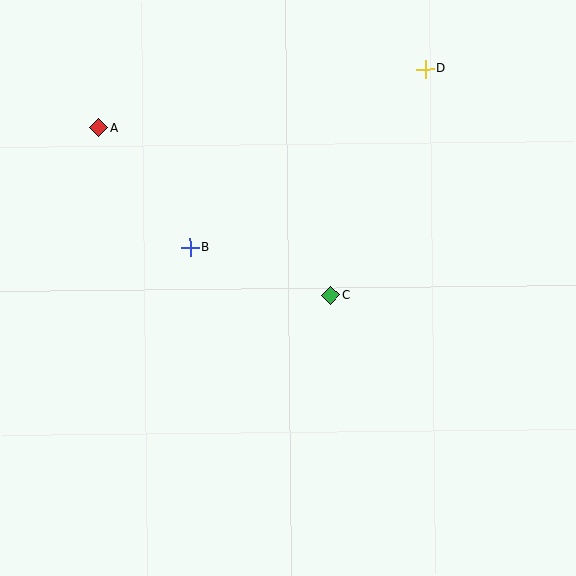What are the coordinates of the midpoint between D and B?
The midpoint between D and B is at (307, 158).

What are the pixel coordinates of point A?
Point A is at (99, 128).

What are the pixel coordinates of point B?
Point B is at (190, 247).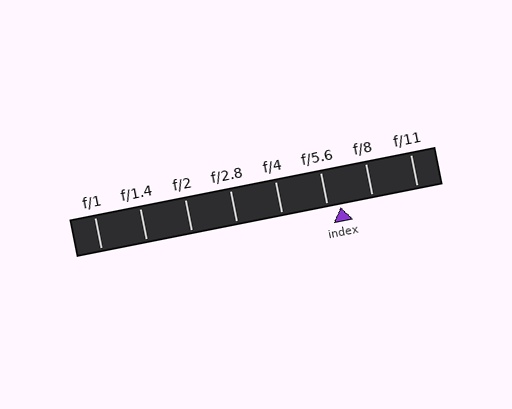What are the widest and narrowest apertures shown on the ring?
The widest aperture shown is f/1 and the narrowest is f/11.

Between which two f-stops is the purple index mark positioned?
The index mark is between f/5.6 and f/8.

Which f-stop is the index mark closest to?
The index mark is closest to f/5.6.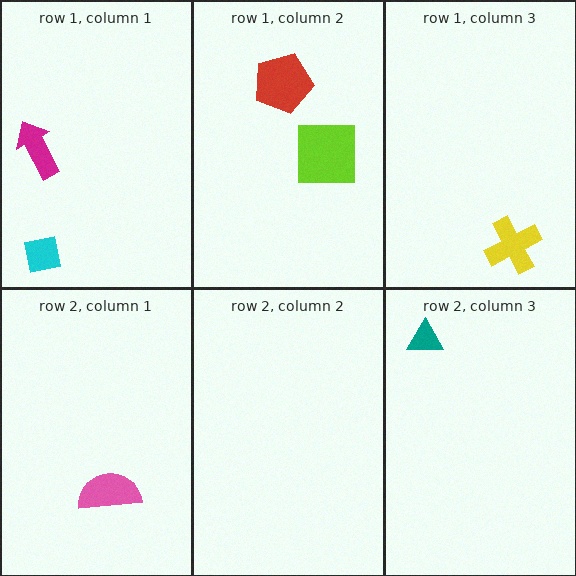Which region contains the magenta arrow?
The row 1, column 1 region.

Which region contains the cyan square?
The row 1, column 1 region.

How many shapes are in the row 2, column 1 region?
1.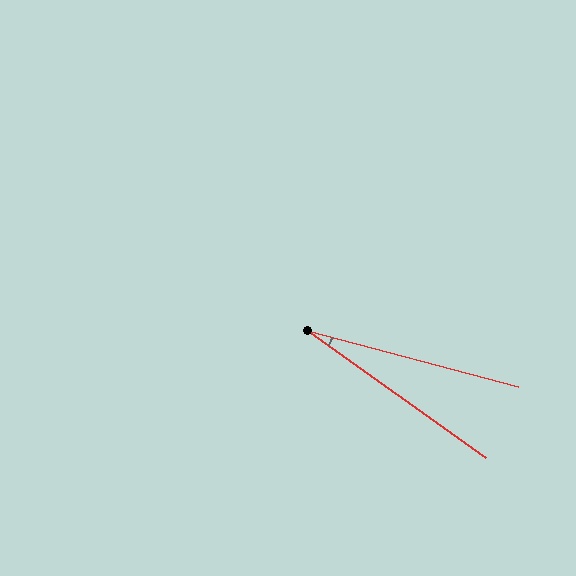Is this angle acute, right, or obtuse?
It is acute.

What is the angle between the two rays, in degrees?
Approximately 21 degrees.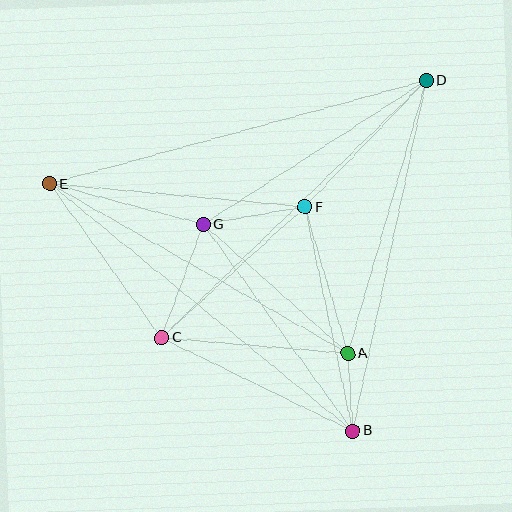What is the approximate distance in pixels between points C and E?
The distance between C and E is approximately 190 pixels.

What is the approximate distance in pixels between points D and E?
The distance between D and E is approximately 391 pixels.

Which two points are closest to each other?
Points A and B are closest to each other.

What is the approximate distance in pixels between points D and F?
The distance between D and F is approximately 175 pixels.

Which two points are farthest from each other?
Points B and E are farthest from each other.